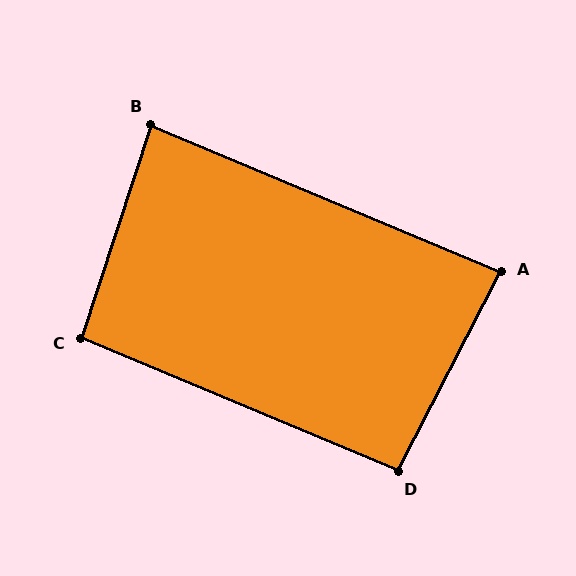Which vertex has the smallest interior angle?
B, at approximately 85 degrees.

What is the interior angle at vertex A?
Approximately 85 degrees (approximately right).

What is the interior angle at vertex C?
Approximately 95 degrees (approximately right).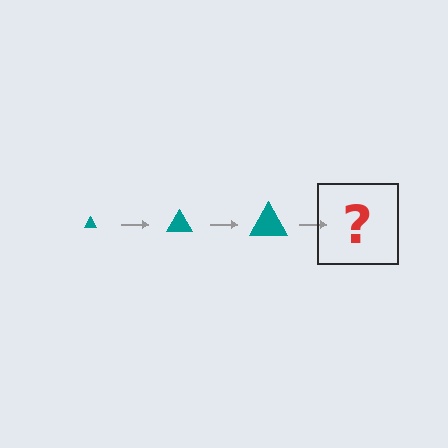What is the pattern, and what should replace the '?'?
The pattern is that the triangle gets progressively larger each step. The '?' should be a teal triangle, larger than the previous one.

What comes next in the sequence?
The next element should be a teal triangle, larger than the previous one.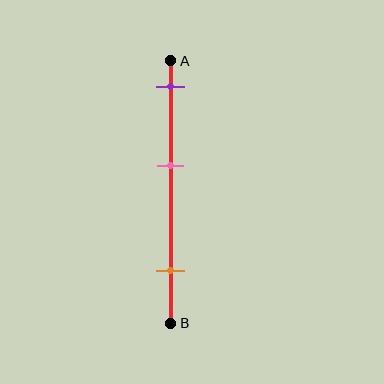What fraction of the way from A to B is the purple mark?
The purple mark is approximately 10% (0.1) of the way from A to B.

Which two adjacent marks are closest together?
The purple and pink marks are the closest adjacent pair.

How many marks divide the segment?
There are 3 marks dividing the segment.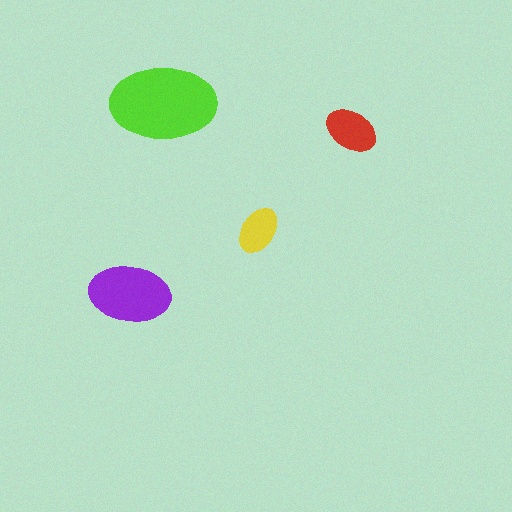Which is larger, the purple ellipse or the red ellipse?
The purple one.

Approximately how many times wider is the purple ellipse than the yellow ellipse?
About 1.5 times wider.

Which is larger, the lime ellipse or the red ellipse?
The lime one.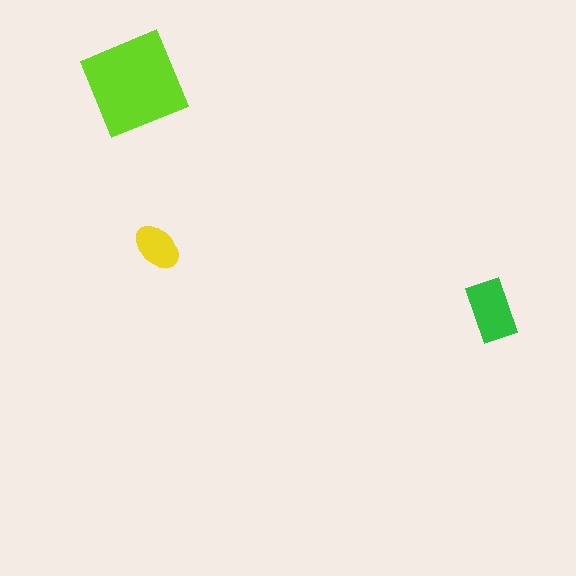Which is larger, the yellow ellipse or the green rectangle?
The green rectangle.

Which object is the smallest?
The yellow ellipse.